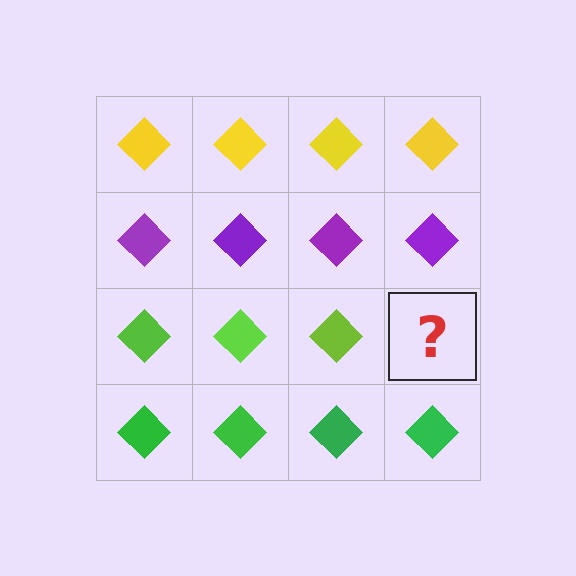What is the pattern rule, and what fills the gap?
The rule is that each row has a consistent color. The gap should be filled with a lime diamond.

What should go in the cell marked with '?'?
The missing cell should contain a lime diamond.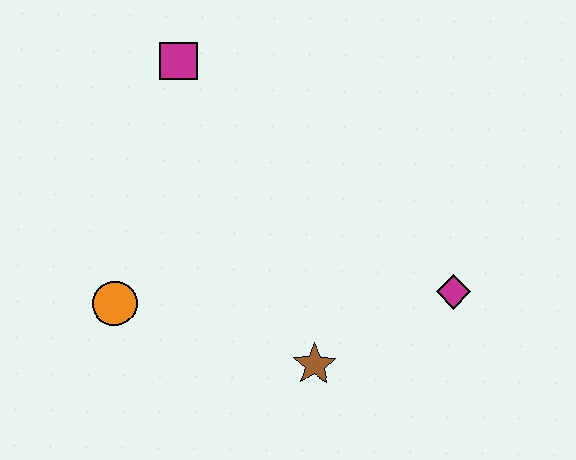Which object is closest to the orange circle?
The brown star is closest to the orange circle.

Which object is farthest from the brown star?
The magenta square is farthest from the brown star.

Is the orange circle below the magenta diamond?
Yes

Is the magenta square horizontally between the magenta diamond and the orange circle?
Yes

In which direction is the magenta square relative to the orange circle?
The magenta square is above the orange circle.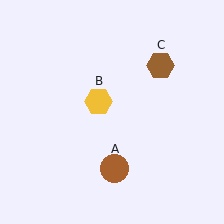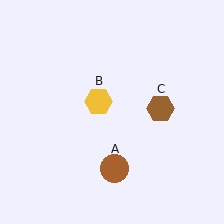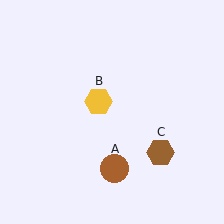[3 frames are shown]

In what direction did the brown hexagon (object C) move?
The brown hexagon (object C) moved down.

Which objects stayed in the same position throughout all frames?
Brown circle (object A) and yellow hexagon (object B) remained stationary.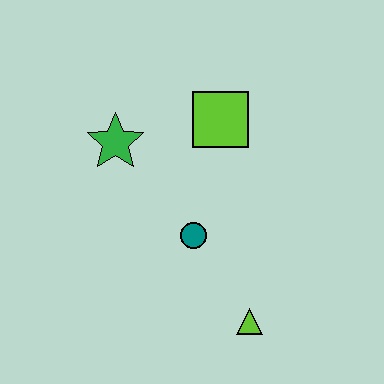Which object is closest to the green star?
The lime square is closest to the green star.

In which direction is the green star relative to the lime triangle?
The green star is above the lime triangle.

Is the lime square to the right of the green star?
Yes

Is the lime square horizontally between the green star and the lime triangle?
Yes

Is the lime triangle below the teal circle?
Yes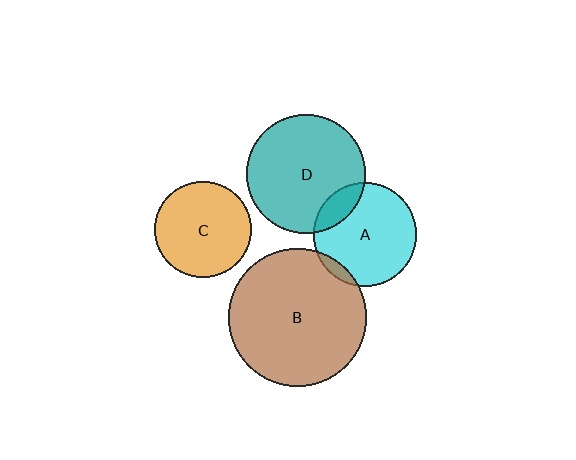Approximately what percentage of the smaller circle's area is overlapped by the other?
Approximately 15%.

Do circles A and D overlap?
Yes.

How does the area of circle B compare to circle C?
Approximately 2.0 times.